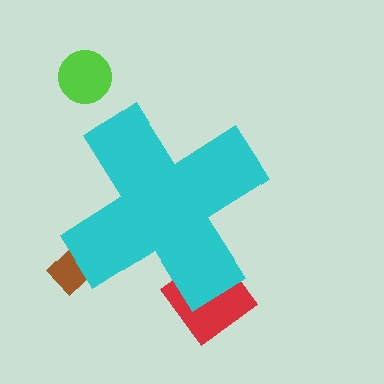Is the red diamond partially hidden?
Yes, the red diamond is partially hidden behind the cyan cross.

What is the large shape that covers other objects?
A cyan cross.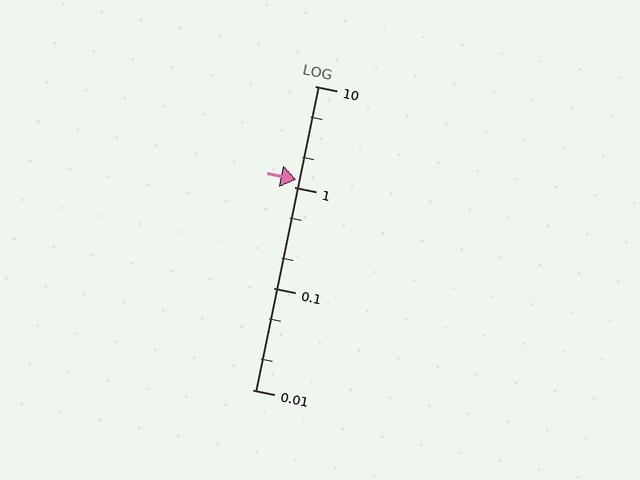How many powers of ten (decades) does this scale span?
The scale spans 3 decades, from 0.01 to 10.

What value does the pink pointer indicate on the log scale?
The pointer indicates approximately 1.2.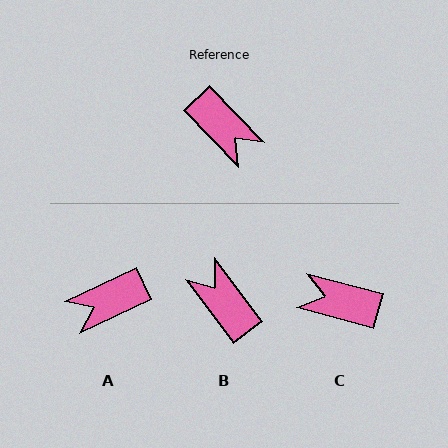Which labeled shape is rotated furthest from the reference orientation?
B, about 173 degrees away.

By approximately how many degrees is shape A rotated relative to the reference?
Approximately 108 degrees clockwise.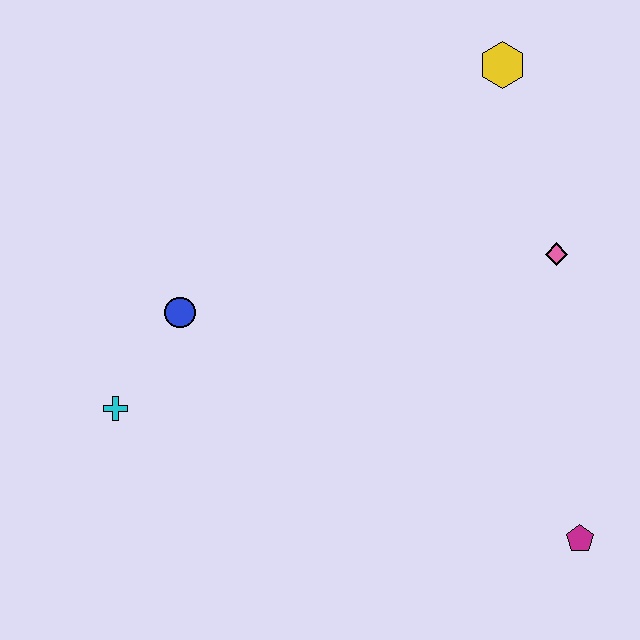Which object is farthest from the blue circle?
The magenta pentagon is farthest from the blue circle.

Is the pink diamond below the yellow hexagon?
Yes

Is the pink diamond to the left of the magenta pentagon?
Yes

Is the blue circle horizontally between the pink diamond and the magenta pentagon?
No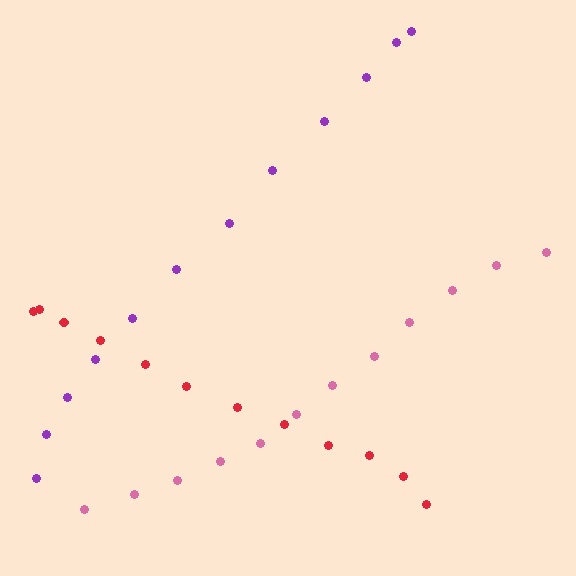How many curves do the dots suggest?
There are 3 distinct paths.